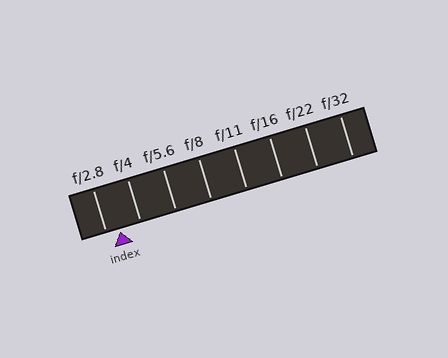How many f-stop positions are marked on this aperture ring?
There are 8 f-stop positions marked.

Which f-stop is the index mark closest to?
The index mark is closest to f/2.8.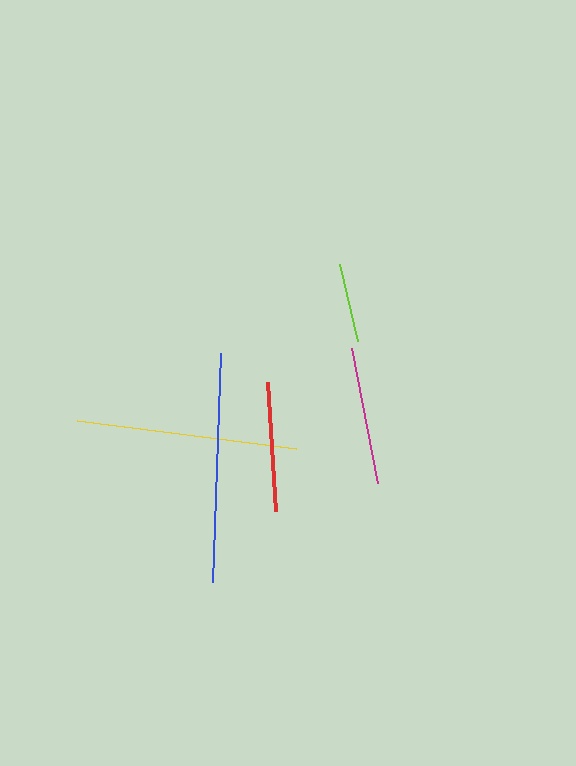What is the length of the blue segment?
The blue segment is approximately 229 pixels long.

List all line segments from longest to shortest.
From longest to shortest: blue, yellow, magenta, red, lime.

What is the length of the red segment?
The red segment is approximately 130 pixels long.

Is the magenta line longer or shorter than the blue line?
The blue line is longer than the magenta line.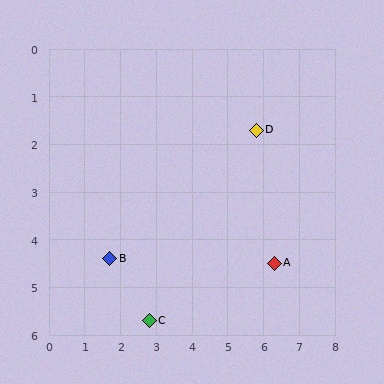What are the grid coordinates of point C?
Point C is at approximately (2.8, 5.7).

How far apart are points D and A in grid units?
Points D and A are about 2.8 grid units apart.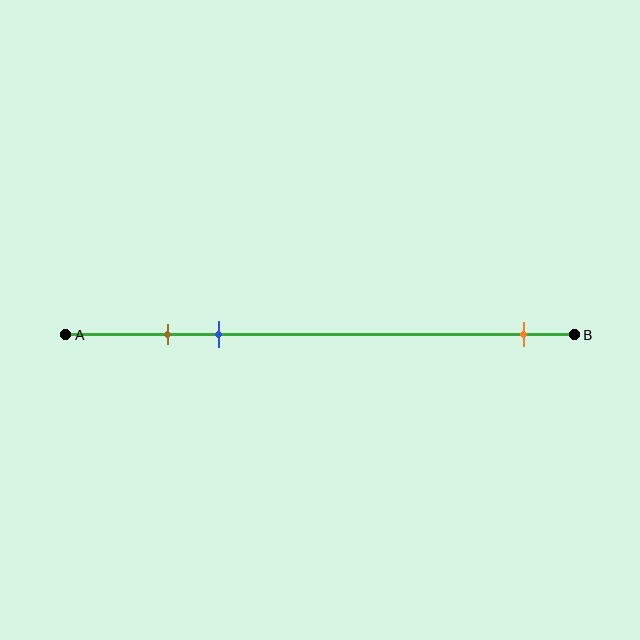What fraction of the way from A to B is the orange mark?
The orange mark is approximately 90% (0.9) of the way from A to B.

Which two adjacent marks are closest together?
The brown and blue marks are the closest adjacent pair.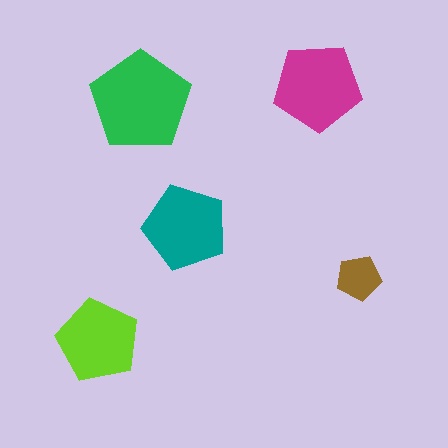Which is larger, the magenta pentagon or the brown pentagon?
The magenta one.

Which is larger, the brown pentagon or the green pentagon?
The green one.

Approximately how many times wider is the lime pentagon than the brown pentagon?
About 2 times wider.